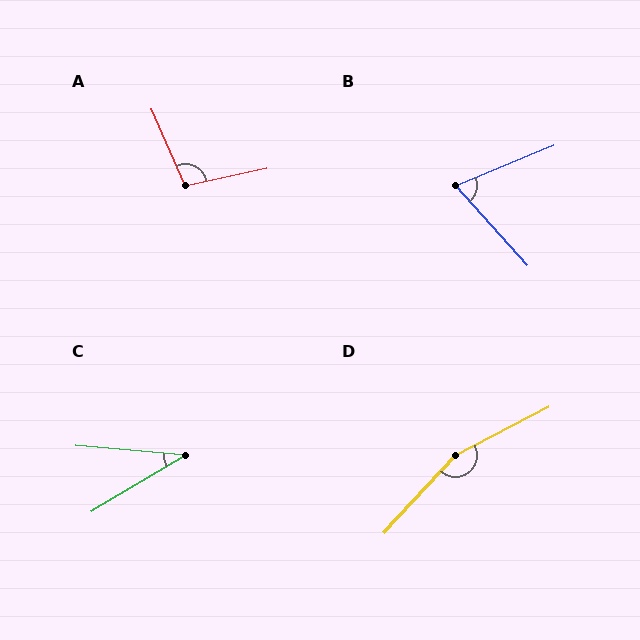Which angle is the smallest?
C, at approximately 36 degrees.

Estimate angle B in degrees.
Approximately 70 degrees.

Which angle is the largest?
D, at approximately 160 degrees.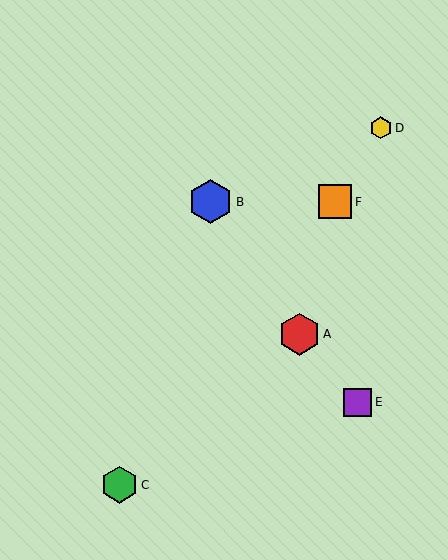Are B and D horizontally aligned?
No, B is at y≈202 and D is at y≈128.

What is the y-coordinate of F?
Object F is at y≈202.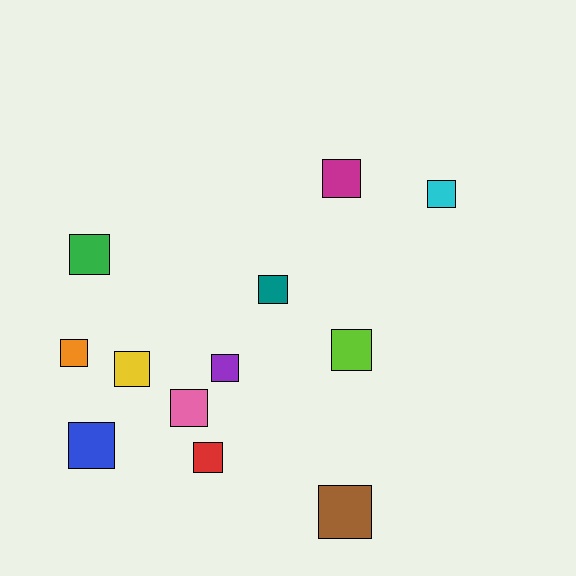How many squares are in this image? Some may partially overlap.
There are 12 squares.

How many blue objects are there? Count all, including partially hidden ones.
There is 1 blue object.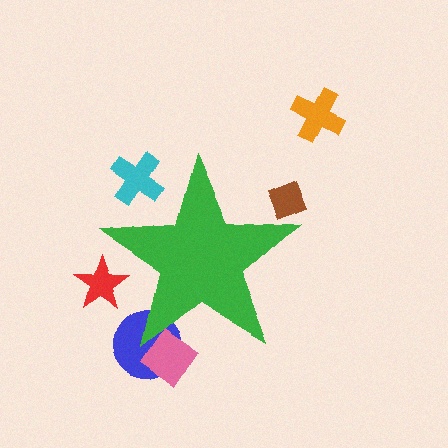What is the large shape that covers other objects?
A green star.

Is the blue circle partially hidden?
Yes, the blue circle is partially hidden behind the green star.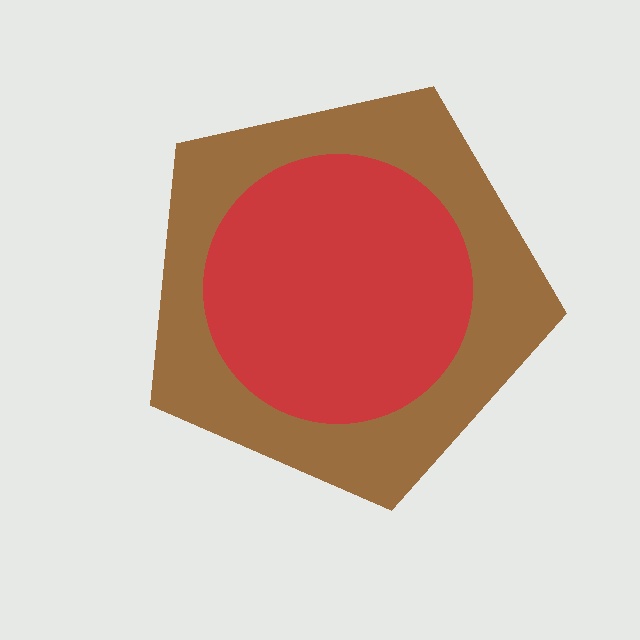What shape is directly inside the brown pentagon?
The red circle.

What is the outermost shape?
The brown pentagon.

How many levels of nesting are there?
2.